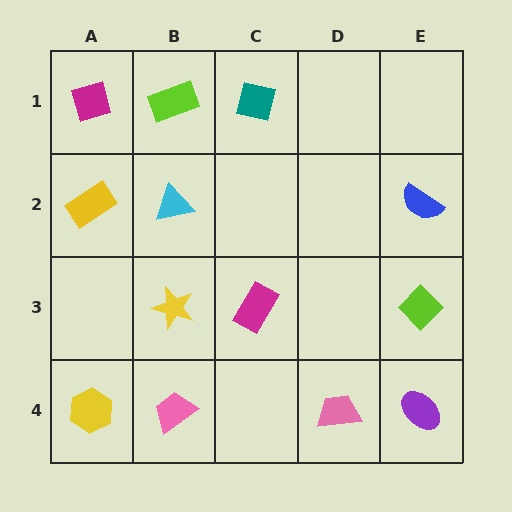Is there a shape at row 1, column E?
No, that cell is empty.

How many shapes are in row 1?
3 shapes.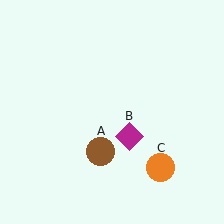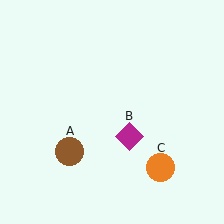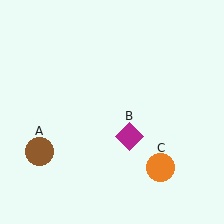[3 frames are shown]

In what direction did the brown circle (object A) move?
The brown circle (object A) moved left.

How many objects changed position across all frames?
1 object changed position: brown circle (object A).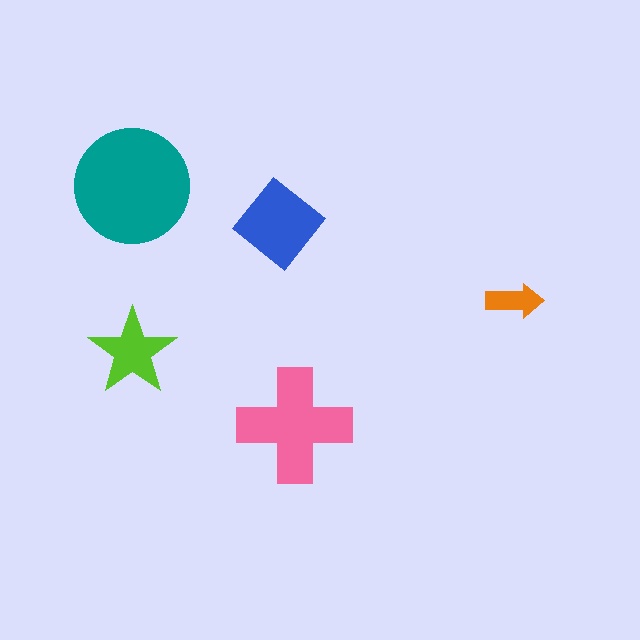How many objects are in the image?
There are 5 objects in the image.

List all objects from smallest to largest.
The orange arrow, the lime star, the blue diamond, the pink cross, the teal circle.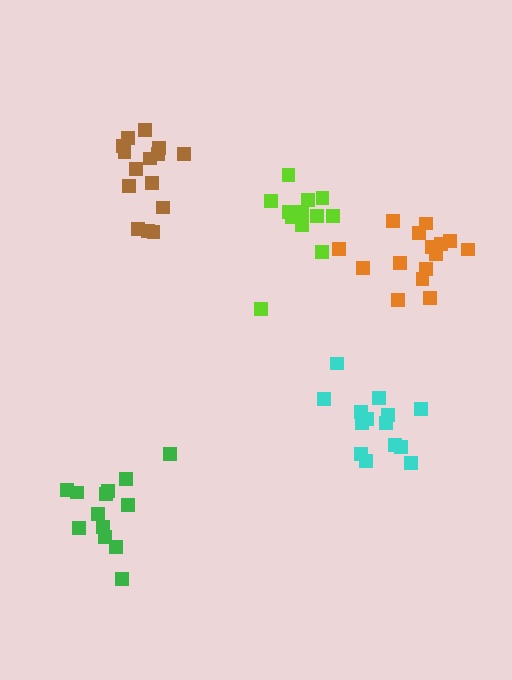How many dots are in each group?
Group 1: 15 dots, Group 2: 13 dots, Group 3: 15 dots, Group 4: 14 dots, Group 5: 12 dots (69 total).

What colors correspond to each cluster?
The clusters are colored: brown, green, orange, cyan, lime.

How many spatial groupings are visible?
There are 5 spatial groupings.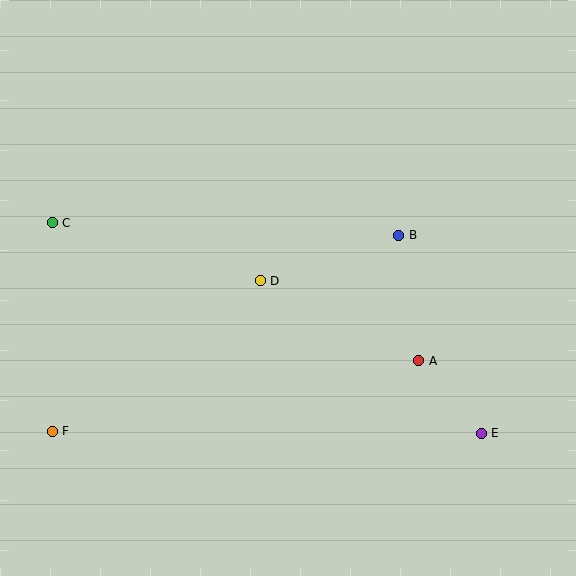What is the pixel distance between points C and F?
The distance between C and F is 208 pixels.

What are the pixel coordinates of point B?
Point B is at (399, 235).